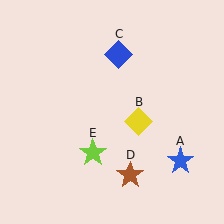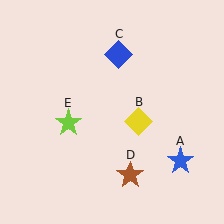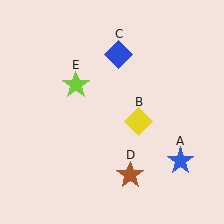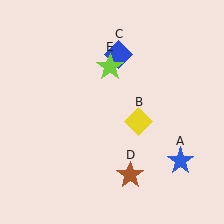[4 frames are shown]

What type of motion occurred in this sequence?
The lime star (object E) rotated clockwise around the center of the scene.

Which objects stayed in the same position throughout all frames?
Blue star (object A) and yellow diamond (object B) and blue diamond (object C) and brown star (object D) remained stationary.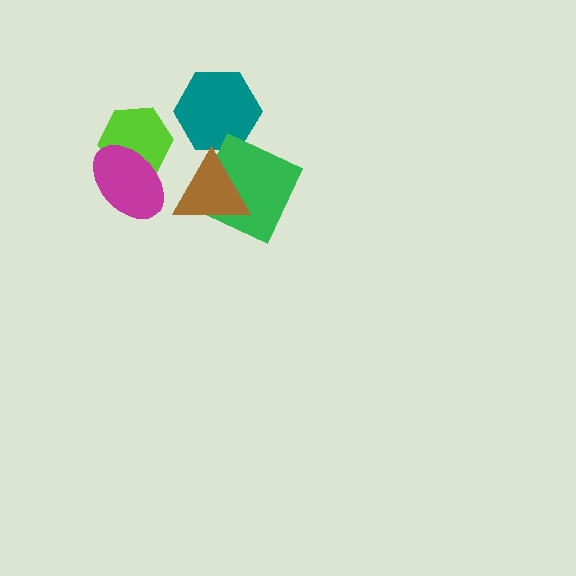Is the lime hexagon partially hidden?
Yes, it is partially covered by another shape.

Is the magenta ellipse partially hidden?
No, no other shape covers it.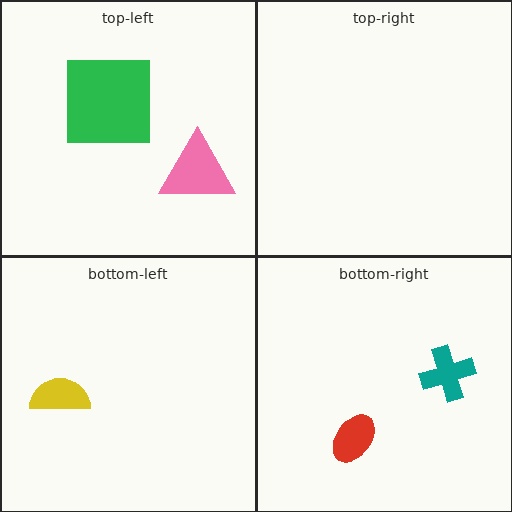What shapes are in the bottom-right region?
The red ellipse, the teal cross.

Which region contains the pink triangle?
The top-left region.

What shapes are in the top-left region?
The pink triangle, the green square.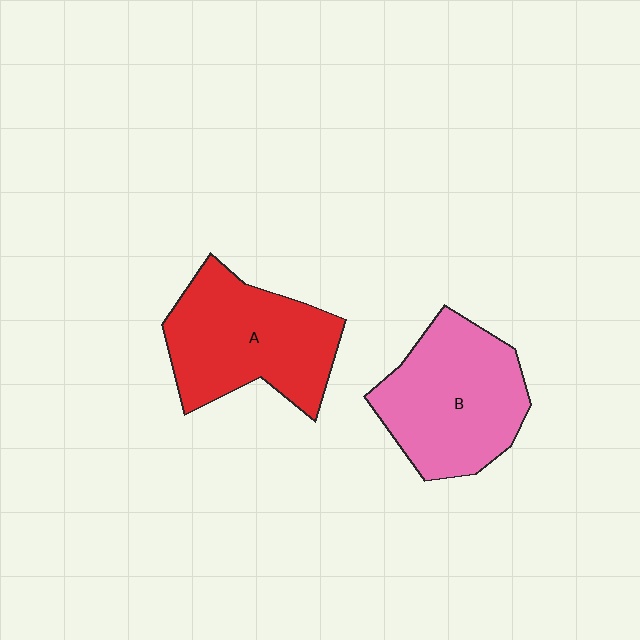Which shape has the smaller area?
Shape A (red).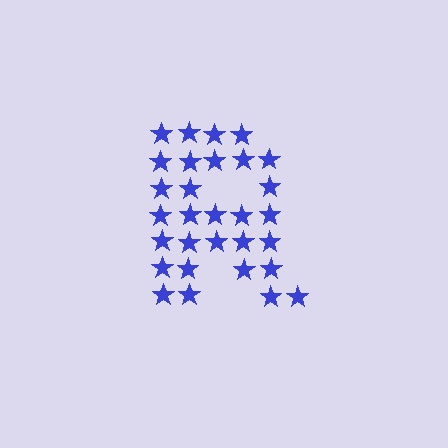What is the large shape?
The large shape is the letter R.